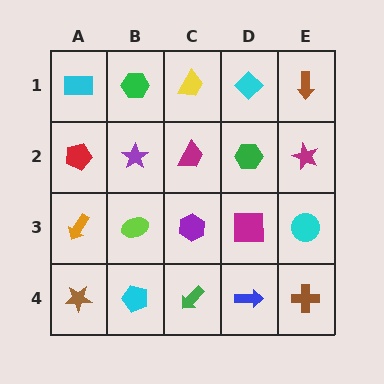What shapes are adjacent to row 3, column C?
A magenta trapezoid (row 2, column C), a green arrow (row 4, column C), a lime ellipse (row 3, column B), a magenta square (row 3, column D).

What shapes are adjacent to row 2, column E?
A brown arrow (row 1, column E), a cyan circle (row 3, column E), a green hexagon (row 2, column D).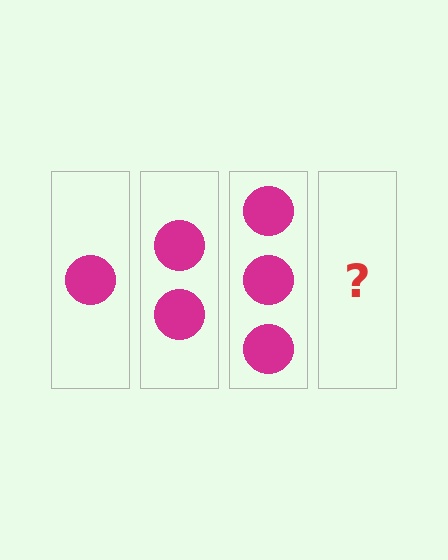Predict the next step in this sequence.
The next step is 4 circles.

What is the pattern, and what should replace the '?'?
The pattern is that each step adds one more circle. The '?' should be 4 circles.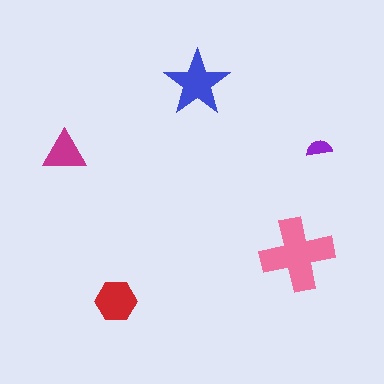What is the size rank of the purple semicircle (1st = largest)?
5th.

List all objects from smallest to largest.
The purple semicircle, the magenta triangle, the red hexagon, the blue star, the pink cross.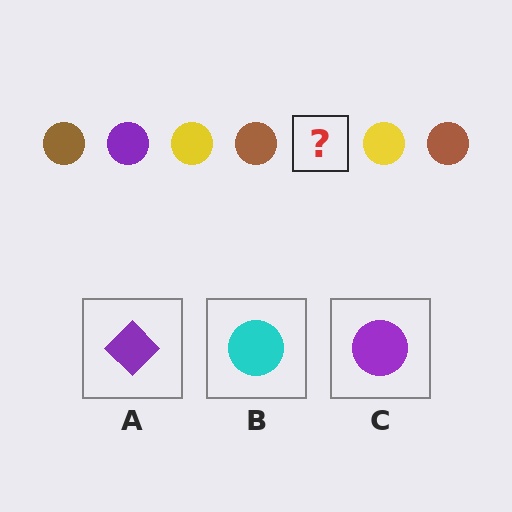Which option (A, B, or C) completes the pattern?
C.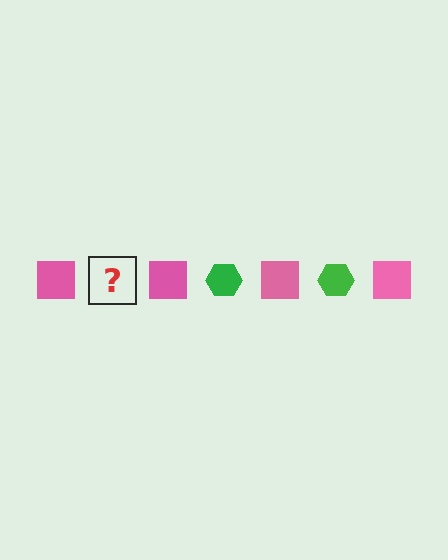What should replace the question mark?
The question mark should be replaced with a green hexagon.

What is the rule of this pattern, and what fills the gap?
The rule is that the pattern alternates between pink square and green hexagon. The gap should be filled with a green hexagon.